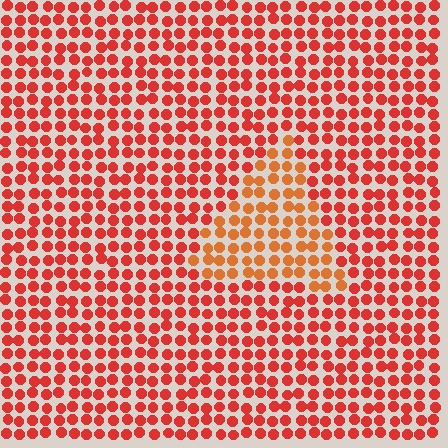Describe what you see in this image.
The image is filled with small red elements in a uniform arrangement. A triangle-shaped region is visible where the elements are tinted to a slightly different hue, forming a subtle color boundary.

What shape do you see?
I see a triangle.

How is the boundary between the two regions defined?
The boundary is defined purely by a slight shift in hue (about 23 degrees). Spacing, size, and orientation are identical on both sides.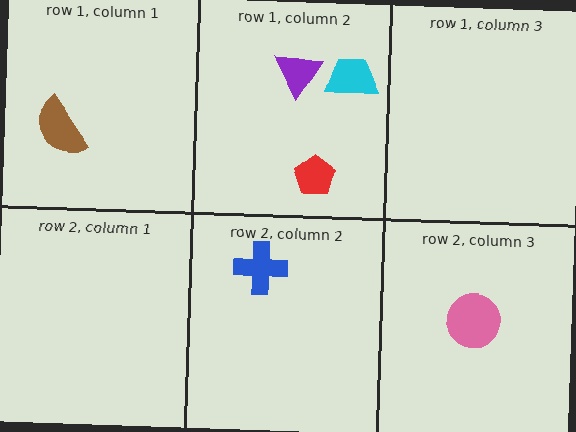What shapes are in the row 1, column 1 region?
The brown semicircle.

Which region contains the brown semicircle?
The row 1, column 1 region.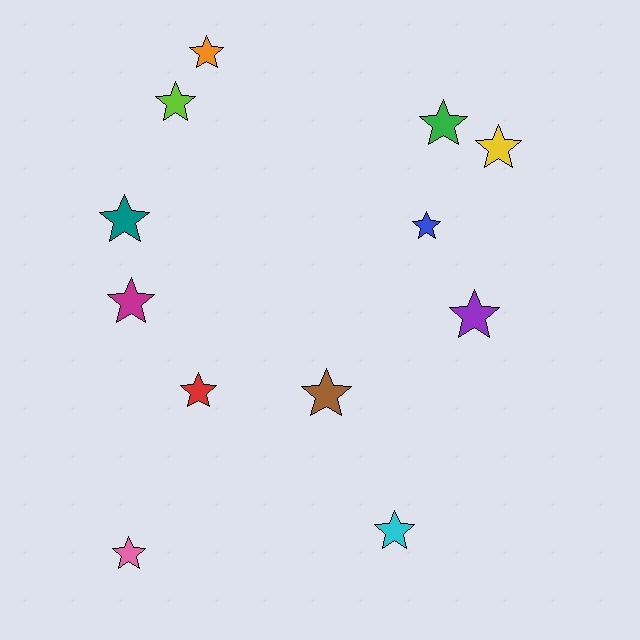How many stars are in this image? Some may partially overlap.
There are 12 stars.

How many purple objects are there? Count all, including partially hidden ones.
There is 1 purple object.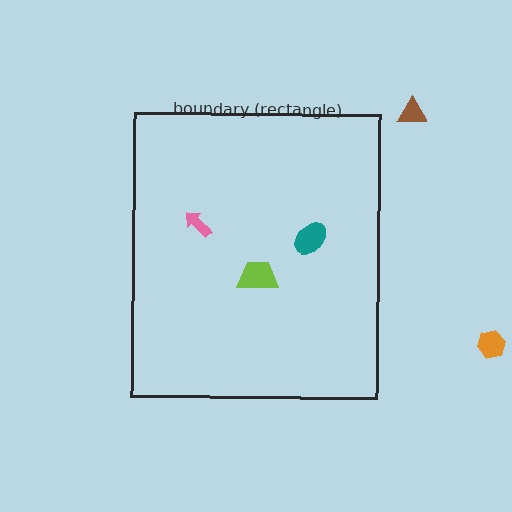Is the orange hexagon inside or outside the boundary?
Outside.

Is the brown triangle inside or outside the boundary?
Outside.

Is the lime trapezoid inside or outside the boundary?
Inside.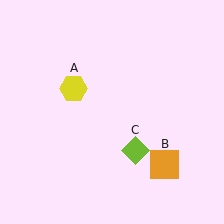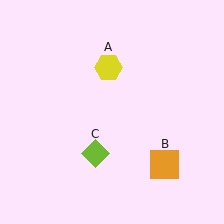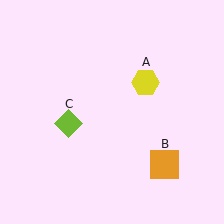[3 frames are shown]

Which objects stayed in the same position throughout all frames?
Orange square (object B) remained stationary.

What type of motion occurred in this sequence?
The yellow hexagon (object A), lime diamond (object C) rotated clockwise around the center of the scene.